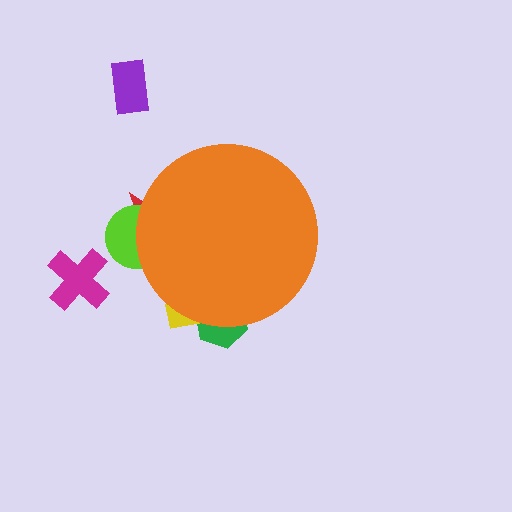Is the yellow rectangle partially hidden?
Yes, the yellow rectangle is partially hidden behind the orange circle.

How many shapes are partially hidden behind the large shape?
4 shapes are partially hidden.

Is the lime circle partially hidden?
Yes, the lime circle is partially hidden behind the orange circle.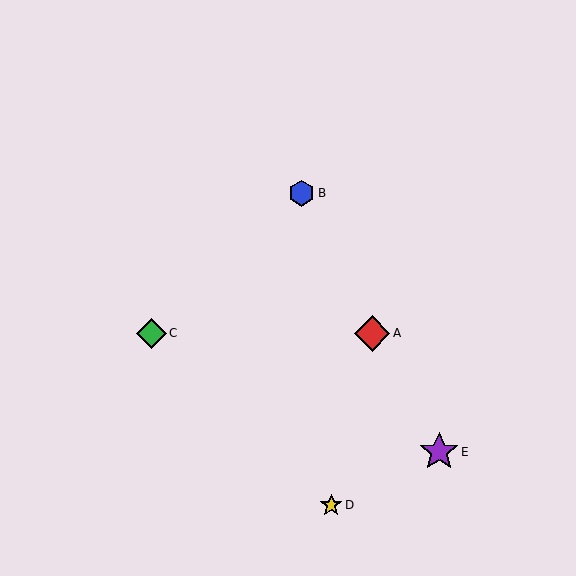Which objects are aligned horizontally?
Objects A, C are aligned horizontally.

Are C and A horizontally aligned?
Yes, both are at y≈333.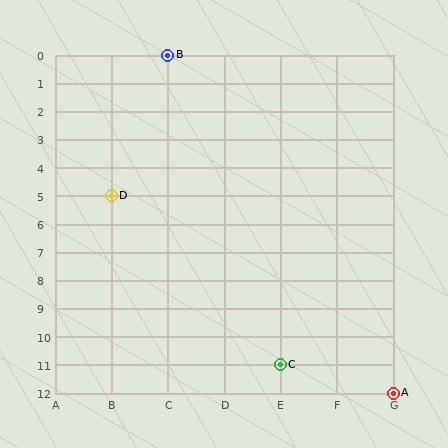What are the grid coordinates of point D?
Point D is at grid coordinates (B, 5).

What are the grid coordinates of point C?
Point C is at grid coordinates (E, 11).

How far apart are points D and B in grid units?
Points D and B are 1 column and 5 rows apart (about 5.1 grid units diagonally).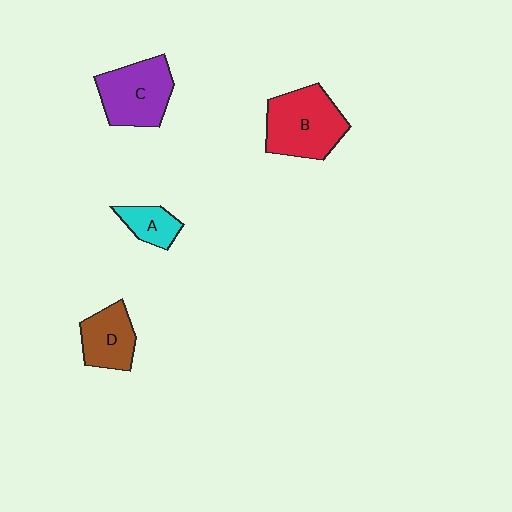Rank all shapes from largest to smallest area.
From largest to smallest: B (red), C (purple), D (brown), A (cyan).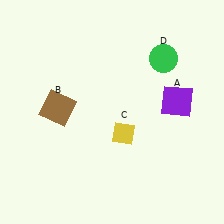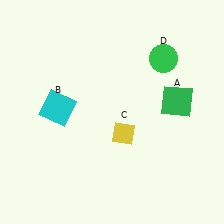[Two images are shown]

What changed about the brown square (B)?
In Image 1, B is brown. In Image 2, it changed to cyan.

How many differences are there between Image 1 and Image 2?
There are 2 differences between the two images.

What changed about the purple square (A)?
In Image 1, A is purple. In Image 2, it changed to green.